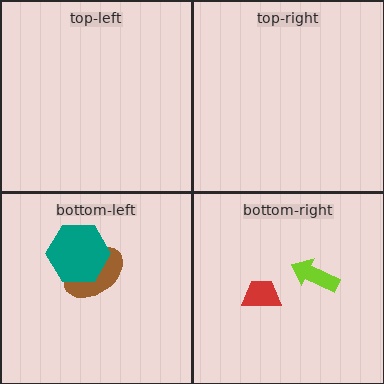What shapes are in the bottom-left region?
The brown ellipse, the teal hexagon.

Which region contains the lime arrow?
The bottom-right region.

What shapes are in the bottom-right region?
The red trapezoid, the lime arrow.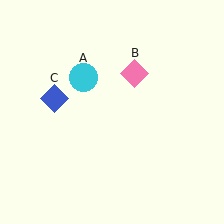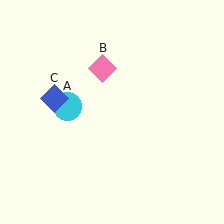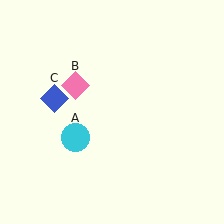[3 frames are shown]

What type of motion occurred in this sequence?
The cyan circle (object A), pink diamond (object B) rotated counterclockwise around the center of the scene.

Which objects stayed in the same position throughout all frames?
Blue diamond (object C) remained stationary.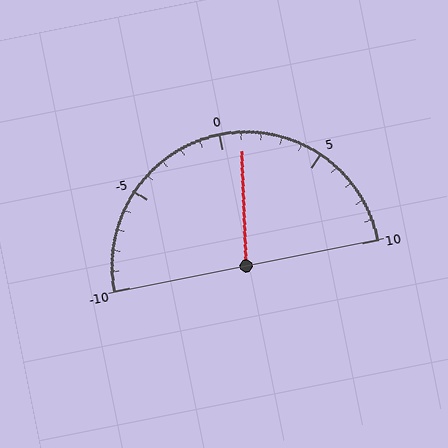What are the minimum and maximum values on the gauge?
The gauge ranges from -10 to 10.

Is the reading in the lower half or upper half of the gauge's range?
The reading is in the upper half of the range (-10 to 10).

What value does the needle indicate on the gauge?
The needle indicates approximately 1.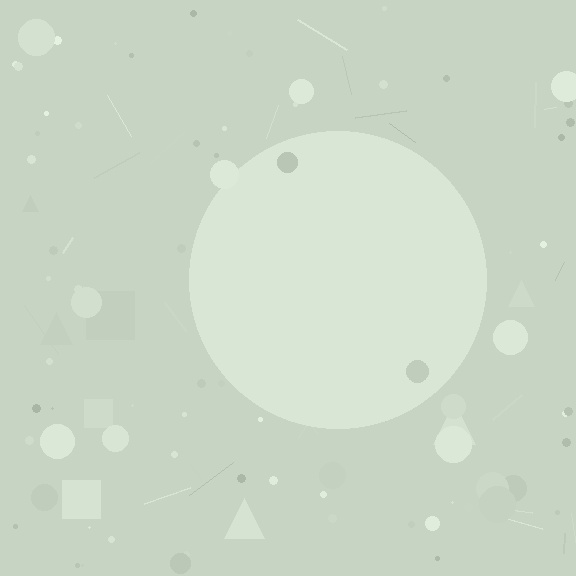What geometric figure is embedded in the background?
A circle is embedded in the background.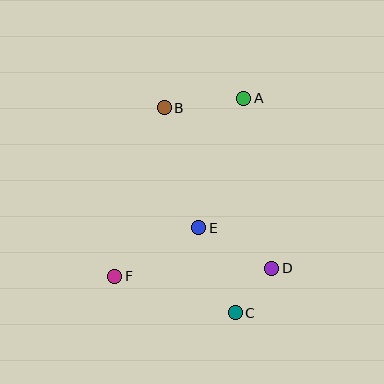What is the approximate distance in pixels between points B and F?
The distance between B and F is approximately 176 pixels.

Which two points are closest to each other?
Points C and D are closest to each other.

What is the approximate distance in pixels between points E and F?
The distance between E and F is approximately 97 pixels.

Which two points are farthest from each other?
Points A and F are farthest from each other.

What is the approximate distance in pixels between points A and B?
The distance between A and B is approximately 80 pixels.